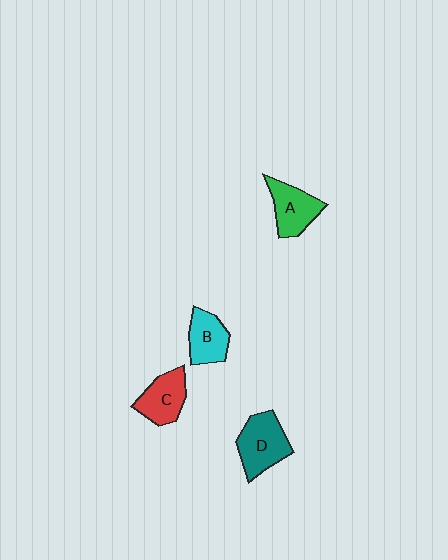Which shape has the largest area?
Shape D (teal).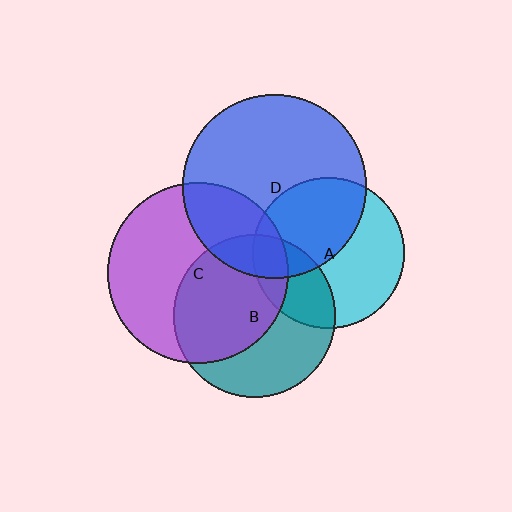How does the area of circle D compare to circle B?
Approximately 1.3 times.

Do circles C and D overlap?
Yes.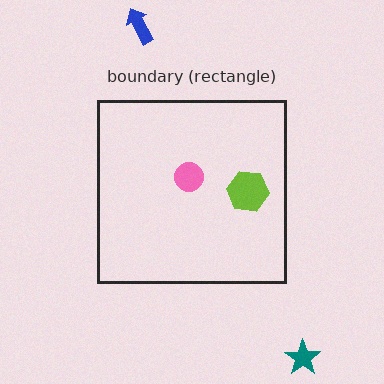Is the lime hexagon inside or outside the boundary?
Inside.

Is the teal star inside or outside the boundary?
Outside.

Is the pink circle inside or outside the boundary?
Inside.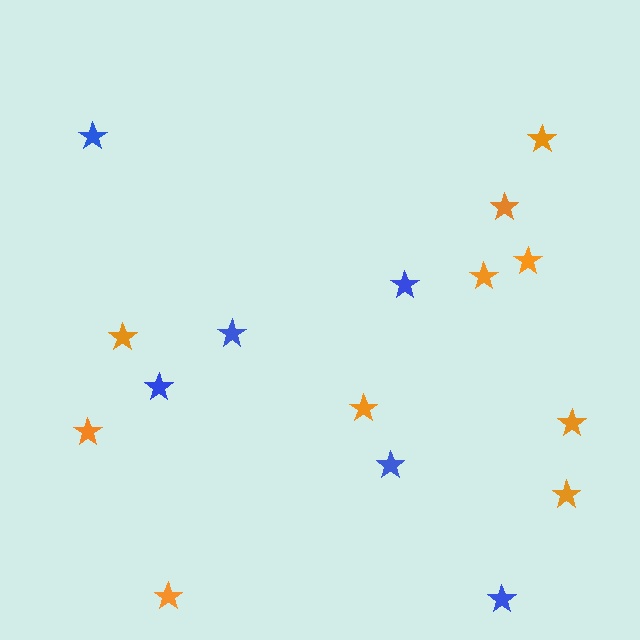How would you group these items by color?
There are 2 groups: one group of blue stars (6) and one group of orange stars (10).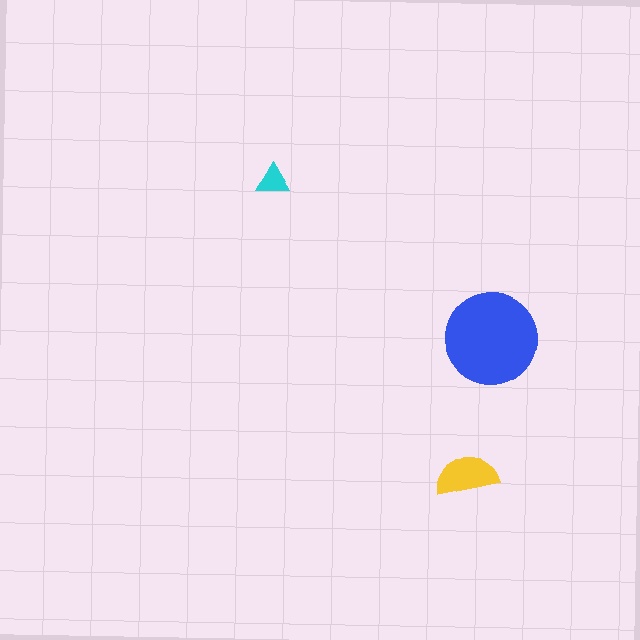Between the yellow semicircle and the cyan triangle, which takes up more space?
The yellow semicircle.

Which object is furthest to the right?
The blue circle is rightmost.